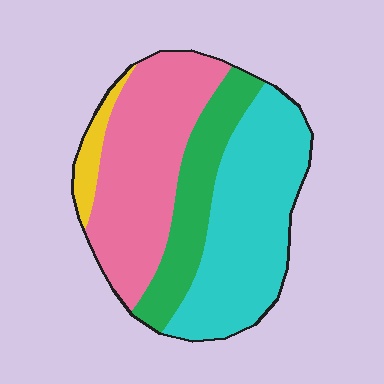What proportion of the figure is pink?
Pink covers 37% of the figure.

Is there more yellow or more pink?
Pink.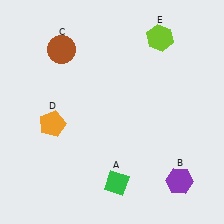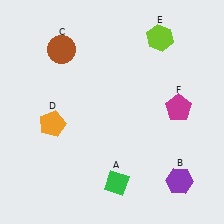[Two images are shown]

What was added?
A magenta pentagon (F) was added in Image 2.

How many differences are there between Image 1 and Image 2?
There is 1 difference between the two images.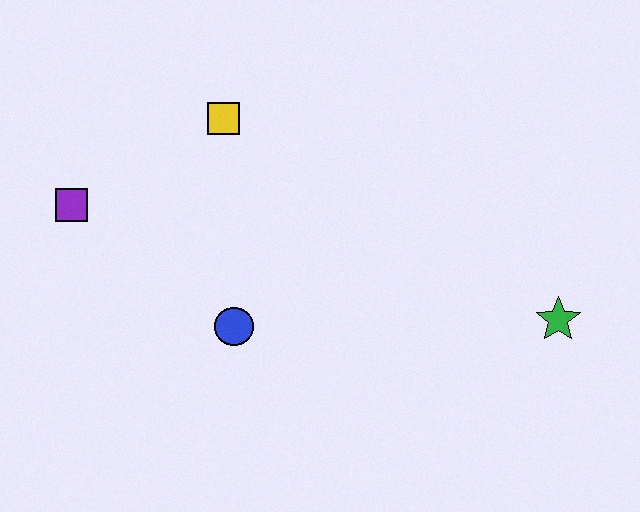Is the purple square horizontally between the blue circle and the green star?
No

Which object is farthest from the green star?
The purple square is farthest from the green star.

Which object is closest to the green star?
The blue circle is closest to the green star.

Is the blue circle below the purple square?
Yes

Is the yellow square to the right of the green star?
No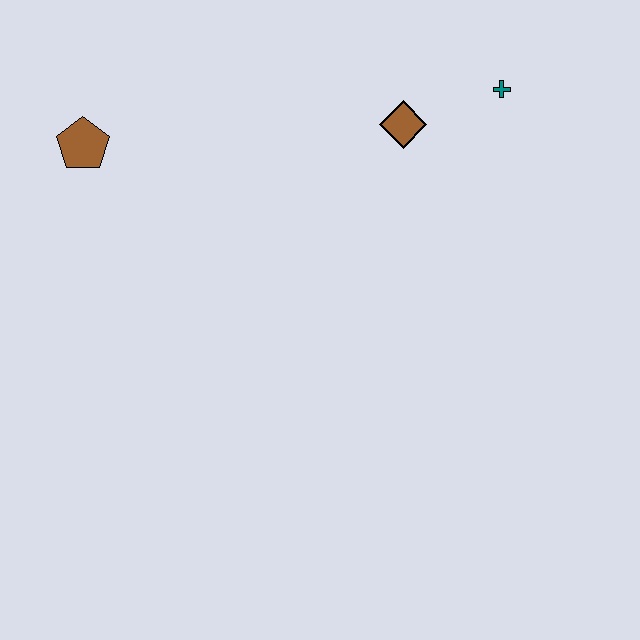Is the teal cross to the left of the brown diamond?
No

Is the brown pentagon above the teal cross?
No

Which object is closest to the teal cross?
The brown diamond is closest to the teal cross.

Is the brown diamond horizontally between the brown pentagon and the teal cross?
Yes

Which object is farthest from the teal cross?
The brown pentagon is farthest from the teal cross.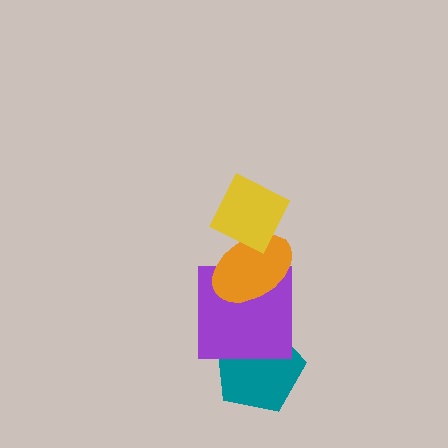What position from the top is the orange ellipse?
The orange ellipse is 2nd from the top.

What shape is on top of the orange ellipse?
The yellow diamond is on top of the orange ellipse.